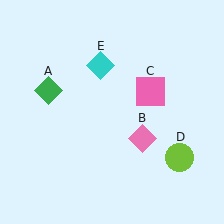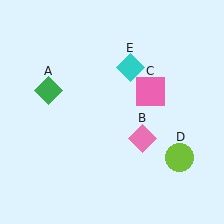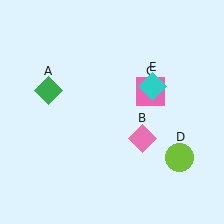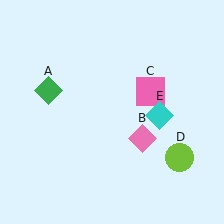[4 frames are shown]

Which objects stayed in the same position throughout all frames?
Green diamond (object A) and pink diamond (object B) and pink square (object C) and lime circle (object D) remained stationary.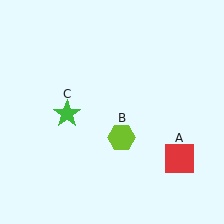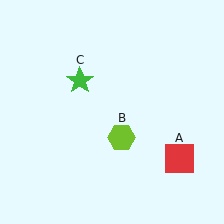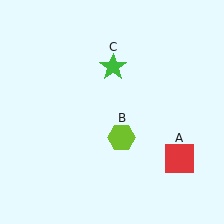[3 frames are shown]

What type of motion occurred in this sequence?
The green star (object C) rotated clockwise around the center of the scene.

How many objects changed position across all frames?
1 object changed position: green star (object C).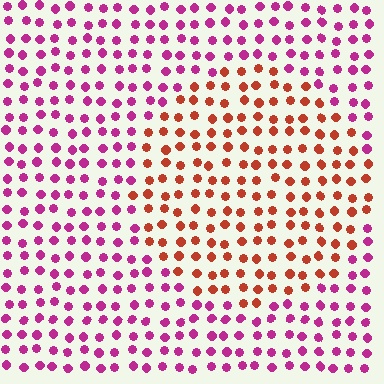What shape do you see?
I see a circle.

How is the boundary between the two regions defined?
The boundary is defined purely by a slight shift in hue (about 51 degrees). Spacing, size, and orientation are identical on both sides.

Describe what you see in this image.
The image is filled with small magenta elements in a uniform arrangement. A circle-shaped region is visible where the elements are tinted to a slightly different hue, forming a subtle color boundary.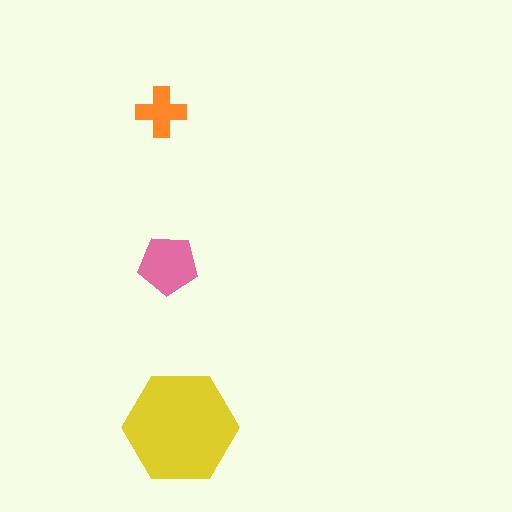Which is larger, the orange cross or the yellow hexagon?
The yellow hexagon.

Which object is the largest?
The yellow hexagon.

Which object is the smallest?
The orange cross.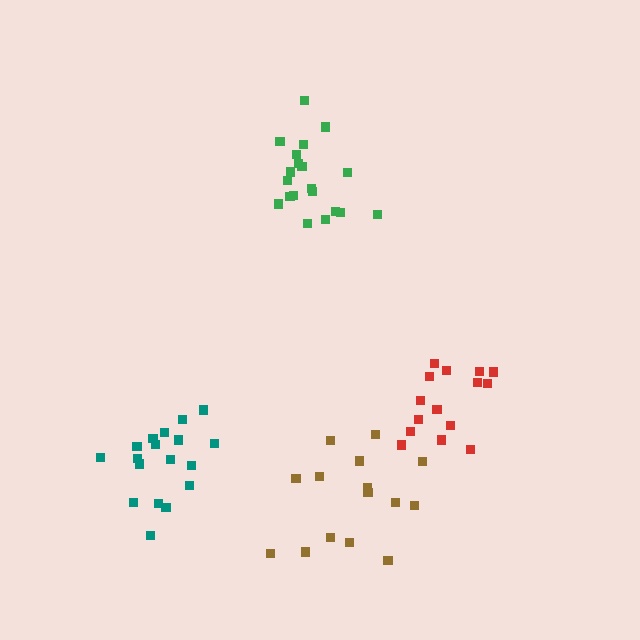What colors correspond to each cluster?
The clusters are colored: red, teal, green, brown.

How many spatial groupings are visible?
There are 4 spatial groupings.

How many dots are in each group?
Group 1: 15 dots, Group 2: 18 dots, Group 3: 20 dots, Group 4: 15 dots (68 total).